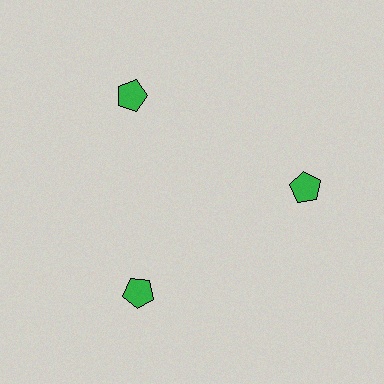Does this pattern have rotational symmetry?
Yes, this pattern has 3-fold rotational symmetry. It looks the same after rotating 120 degrees around the center.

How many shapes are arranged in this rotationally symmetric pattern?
There are 3 shapes, arranged in 3 groups of 1.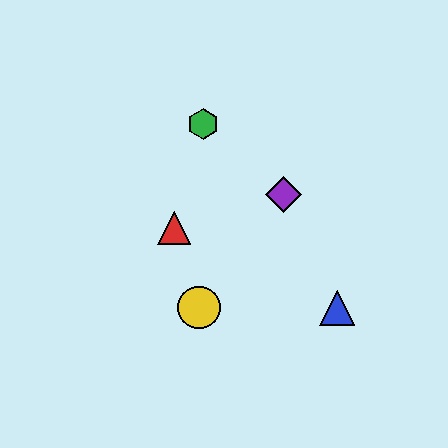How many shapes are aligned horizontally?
2 shapes (the blue triangle, the yellow circle) are aligned horizontally.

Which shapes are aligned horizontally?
The blue triangle, the yellow circle are aligned horizontally.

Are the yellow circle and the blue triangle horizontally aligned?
Yes, both are at y≈308.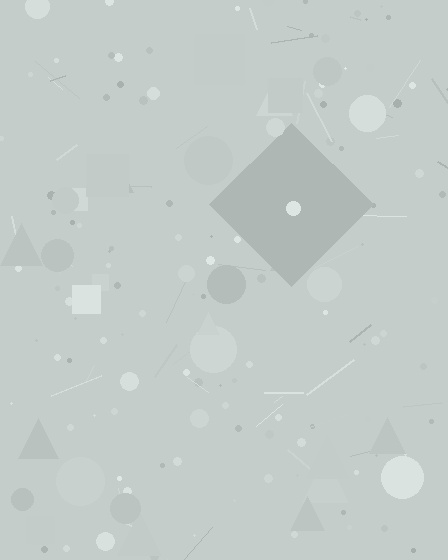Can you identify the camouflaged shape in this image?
The camouflaged shape is a diamond.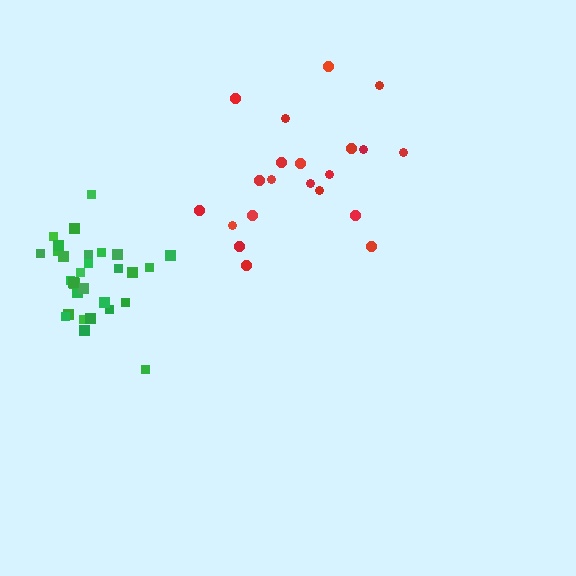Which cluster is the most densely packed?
Green.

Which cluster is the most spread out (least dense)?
Red.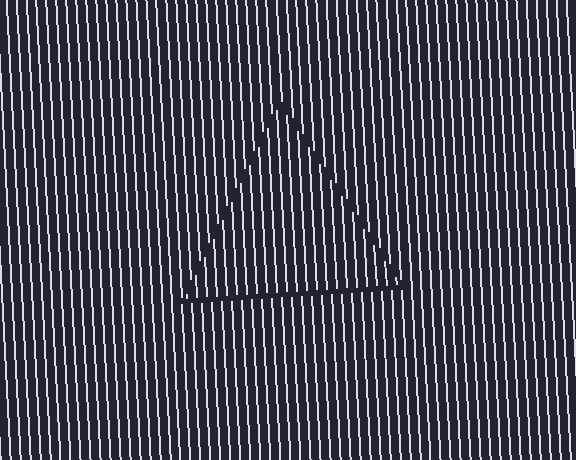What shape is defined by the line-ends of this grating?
An illusory triangle. The interior of the shape contains the same grating, shifted by half a period — the contour is defined by the phase discontinuity where line-ends from the inner and outer gratings abut.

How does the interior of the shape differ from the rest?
The interior of the shape contains the same grating, shifted by half a period — the contour is defined by the phase discontinuity where line-ends from the inner and outer gratings abut.